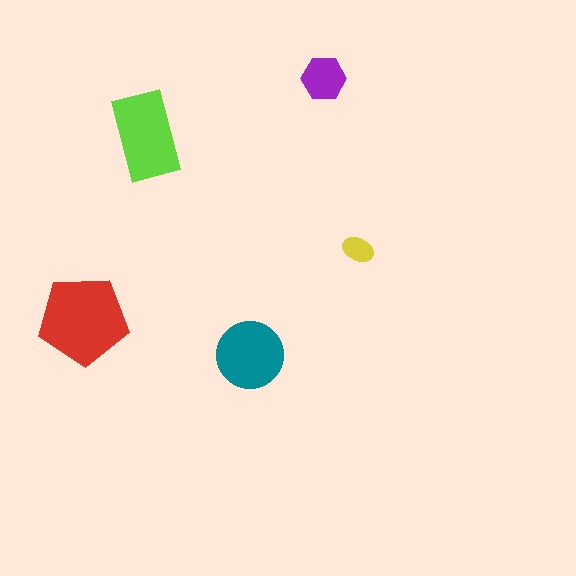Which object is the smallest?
The yellow ellipse.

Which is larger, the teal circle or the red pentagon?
The red pentagon.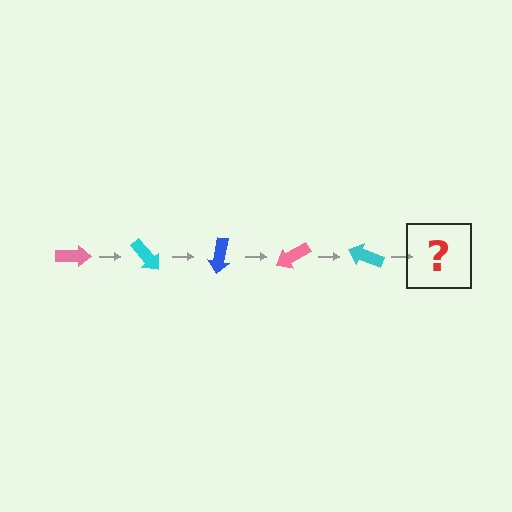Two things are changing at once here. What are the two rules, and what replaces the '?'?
The two rules are that it rotates 50 degrees each step and the color cycles through pink, cyan, and blue. The '?' should be a blue arrow, rotated 250 degrees from the start.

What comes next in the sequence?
The next element should be a blue arrow, rotated 250 degrees from the start.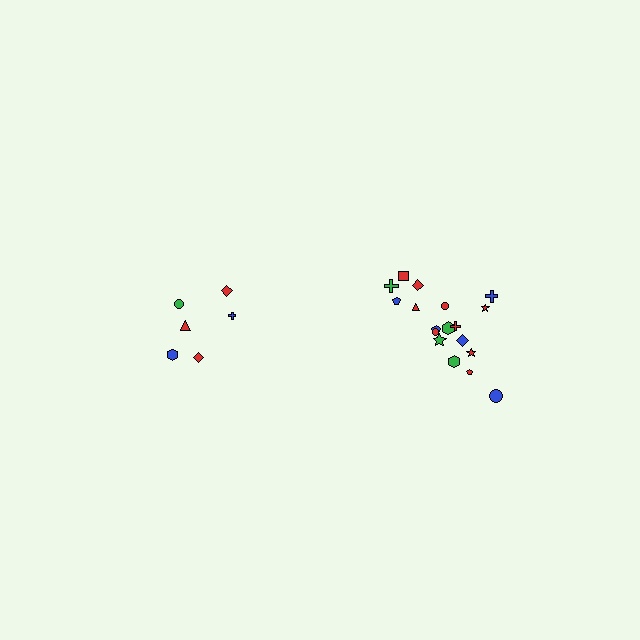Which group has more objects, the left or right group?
The right group.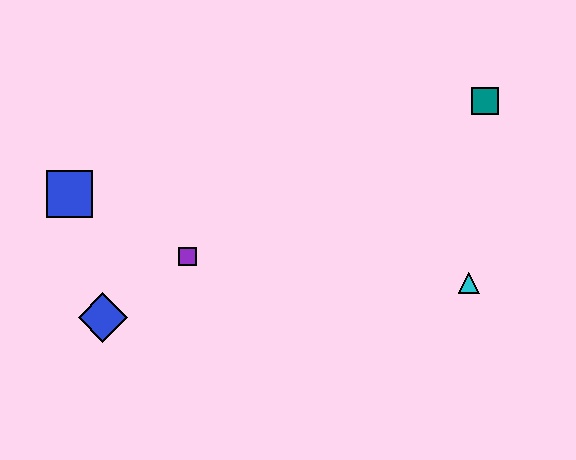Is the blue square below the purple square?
No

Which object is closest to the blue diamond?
The purple square is closest to the blue diamond.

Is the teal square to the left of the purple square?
No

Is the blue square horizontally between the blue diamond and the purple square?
No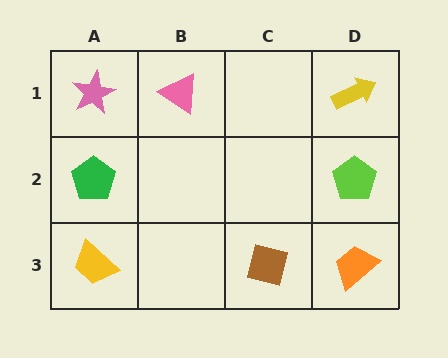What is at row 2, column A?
A green pentagon.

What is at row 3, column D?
An orange trapezoid.